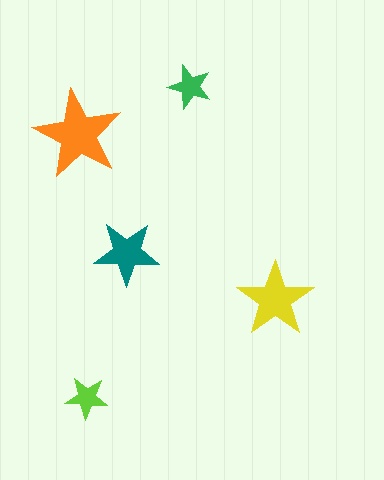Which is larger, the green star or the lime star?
The green one.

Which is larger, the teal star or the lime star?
The teal one.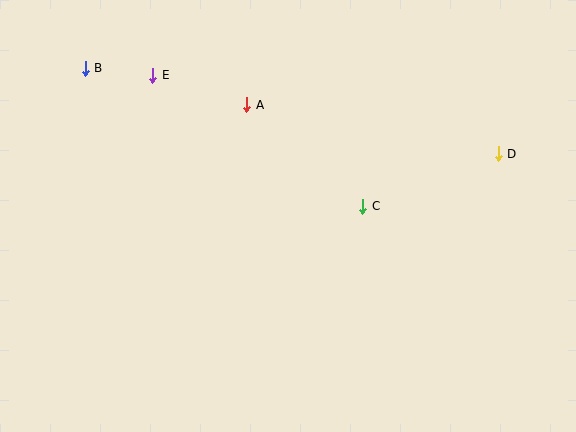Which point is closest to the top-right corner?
Point D is closest to the top-right corner.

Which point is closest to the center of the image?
Point C at (363, 206) is closest to the center.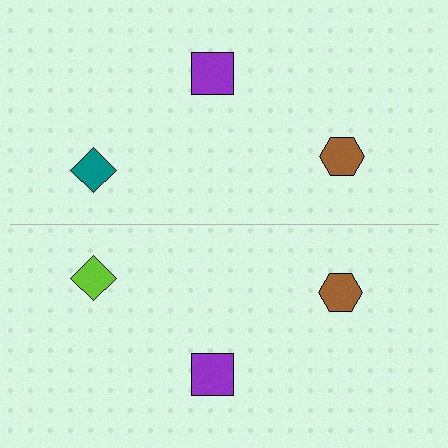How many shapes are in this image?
There are 6 shapes in this image.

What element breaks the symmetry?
The lime diamond on the bottom side breaks the symmetry — its mirror counterpart is teal.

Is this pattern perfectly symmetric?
No, the pattern is not perfectly symmetric. The lime diamond on the bottom side breaks the symmetry — its mirror counterpart is teal.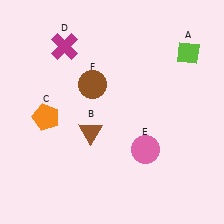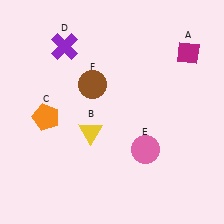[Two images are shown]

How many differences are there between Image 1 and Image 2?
There are 3 differences between the two images.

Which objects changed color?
A changed from lime to magenta. B changed from brown to yellow. D changed from magenta to purple.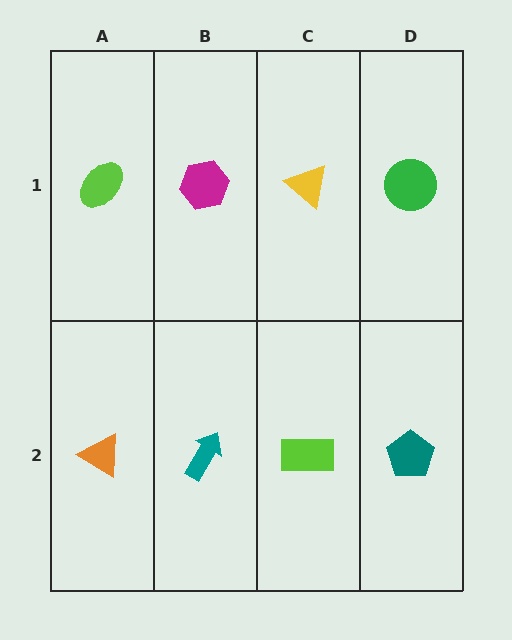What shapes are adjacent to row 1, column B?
A teal arrow (row 2, column B), a lime ellipse (row 1, column A), a yellow triangle (row 1, column C).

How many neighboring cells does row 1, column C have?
3.